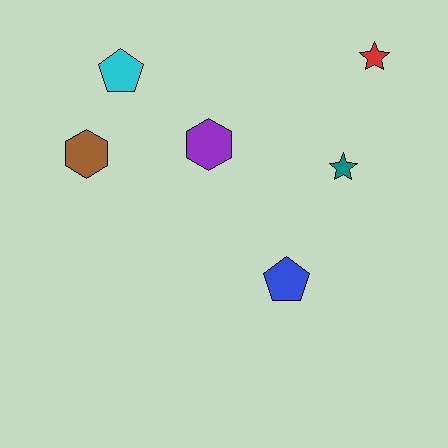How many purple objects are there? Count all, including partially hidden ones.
There is 1 purple object.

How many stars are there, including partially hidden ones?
There are 2 stars.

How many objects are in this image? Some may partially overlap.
There are 6 objects.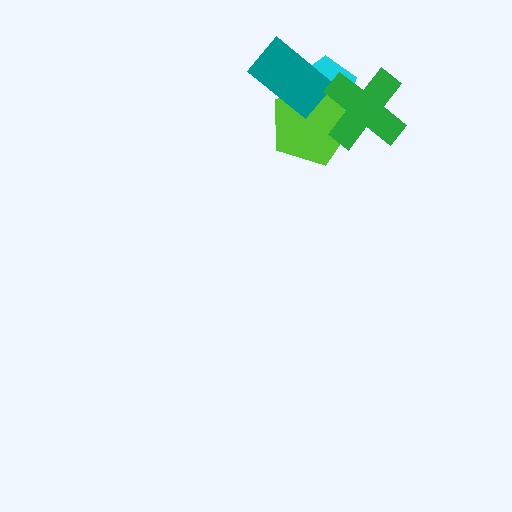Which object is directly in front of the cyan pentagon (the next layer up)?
The lime pentagon is directly in front of the cyan pentagon.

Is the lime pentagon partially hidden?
Yes, it is partially covered by another shape.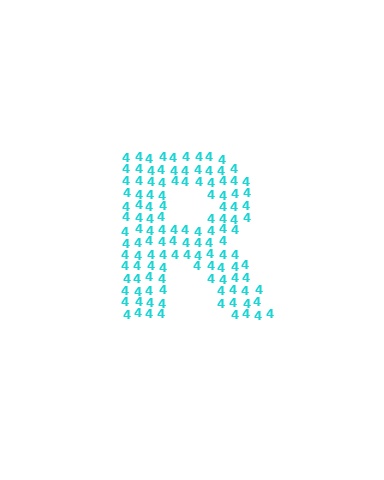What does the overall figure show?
The overall figure shows the letter R.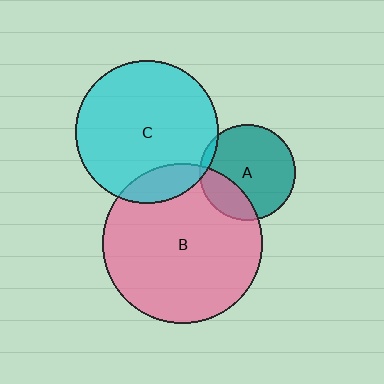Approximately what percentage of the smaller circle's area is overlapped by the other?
Approximately 5%.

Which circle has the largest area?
Circle B (pink).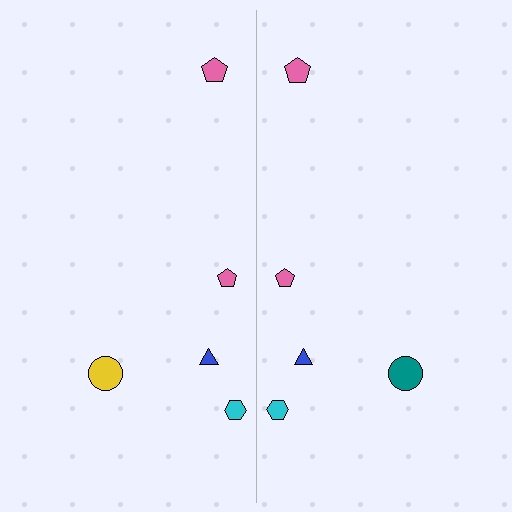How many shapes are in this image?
There are 10 shapes in this image.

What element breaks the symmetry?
The teal circle on the right side breaks the symmetry — its mirror counterpart is yellow.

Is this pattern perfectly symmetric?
No, the pattern is not perfectly symmetric. The teal circle on the right side breaks the symmetry — its mirror counterpart is yellow.